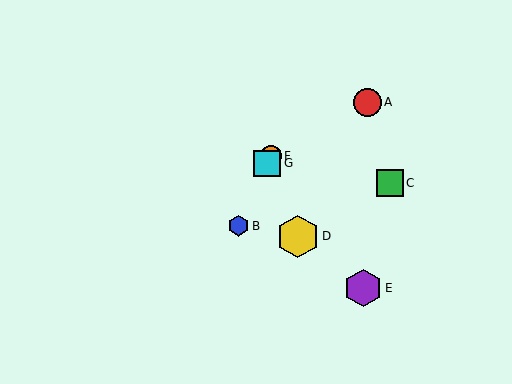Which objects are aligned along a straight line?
Objects B, F, G are aligned along a straight line.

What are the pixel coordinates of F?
Object F is at (271, 156).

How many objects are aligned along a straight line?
3 objects (B, F, G) are aligned along a straight line.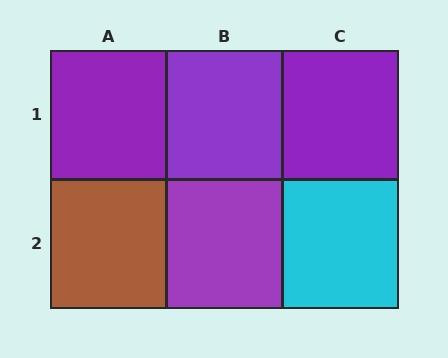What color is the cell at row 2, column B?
Purple.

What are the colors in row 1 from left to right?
Purple, purple, purple.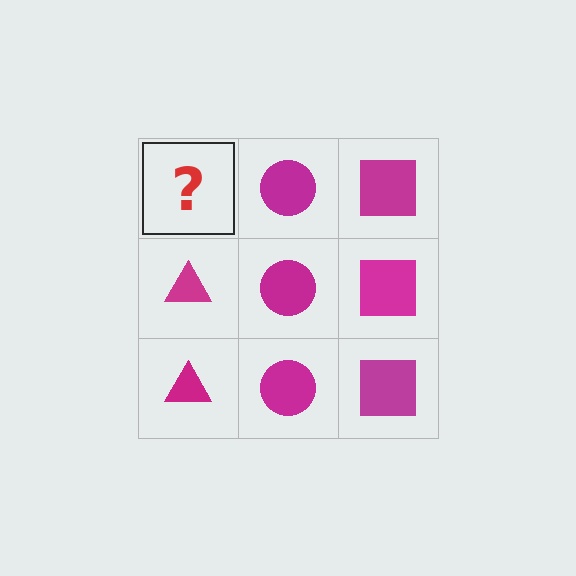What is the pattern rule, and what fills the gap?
The rule is that each column has a consistent shape. The gap should be filled with a magenta triangle.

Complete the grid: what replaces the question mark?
The question mark should be replaced with a magenta triangle.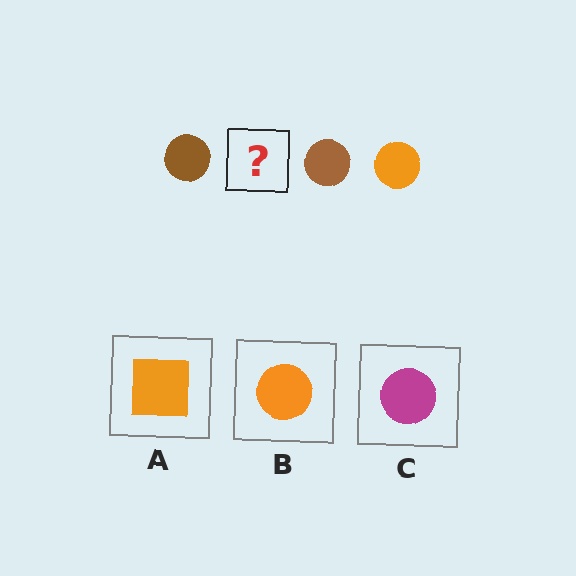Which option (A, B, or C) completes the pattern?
B.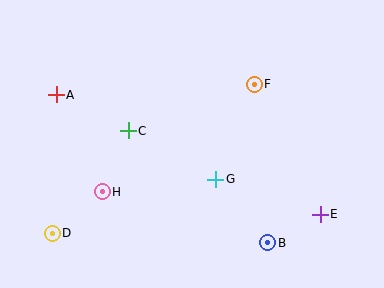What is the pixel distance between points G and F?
The distance between G and F is 102 pixels.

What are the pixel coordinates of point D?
Point D is at (52, 233).